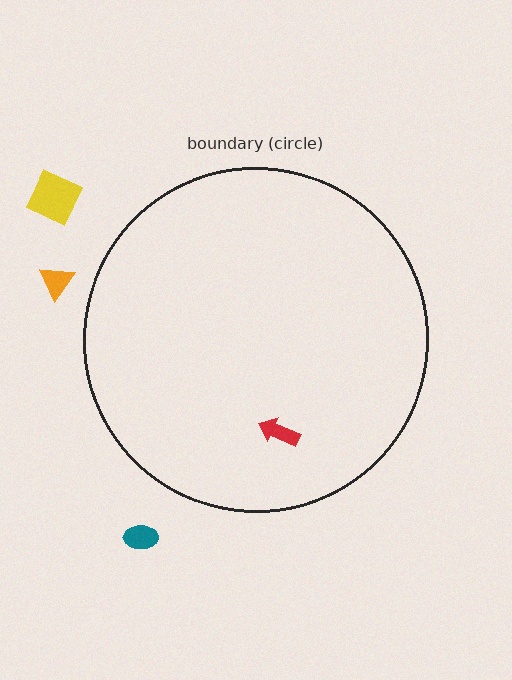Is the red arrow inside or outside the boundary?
Inside.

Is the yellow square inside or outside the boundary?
Outside.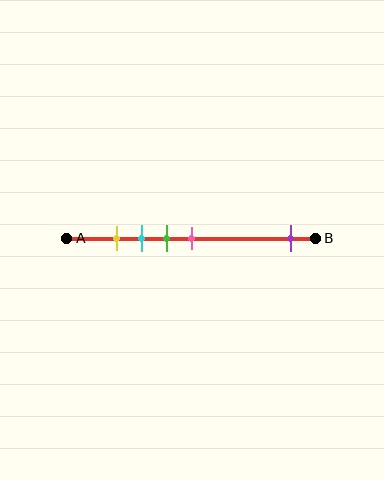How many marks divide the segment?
There are 5 marks dividing the segment.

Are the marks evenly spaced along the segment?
No, the marks are not evenly spaced.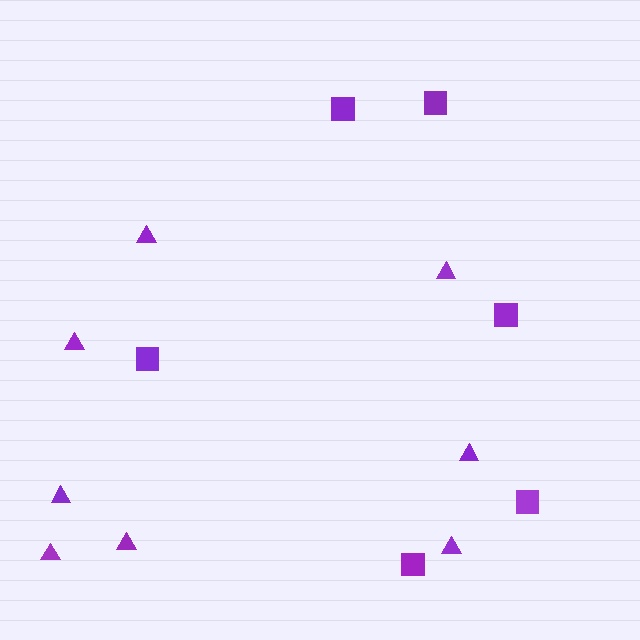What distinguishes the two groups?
There are 2 groups: one group of squares (6) and one group of triangles (8).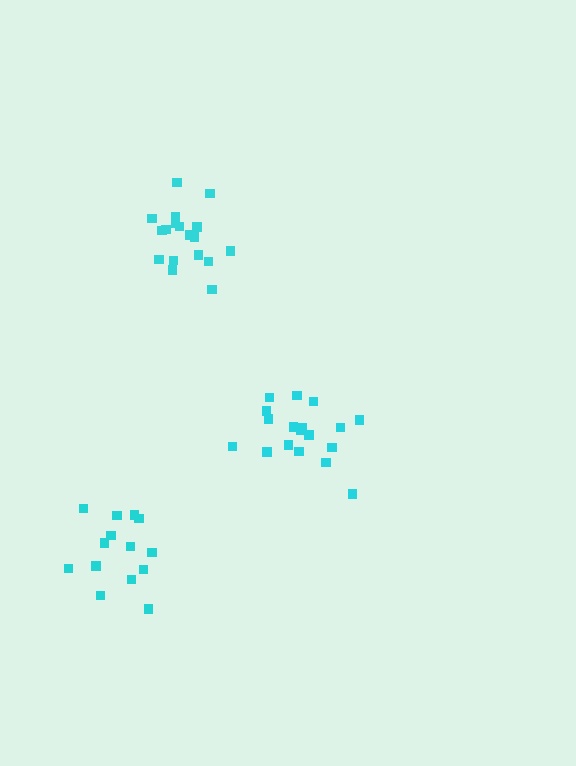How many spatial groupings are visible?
There are 3 spatial groupings.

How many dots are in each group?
Group 1: 18 dots, Group 2: 18 dots, Group 3: 14 dots (50 total).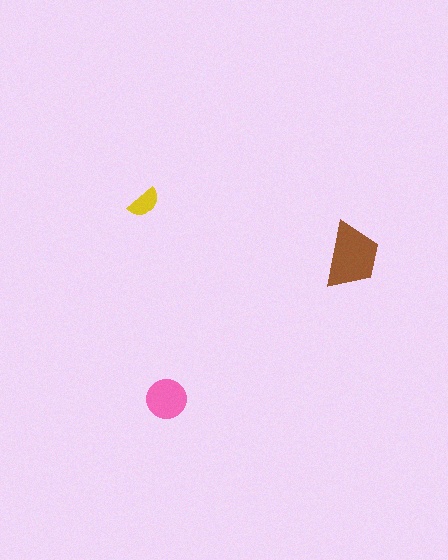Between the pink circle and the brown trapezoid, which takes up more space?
The brown trapezoid.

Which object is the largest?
The brown trapezoid.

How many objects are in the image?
There are 3 objects in the image.